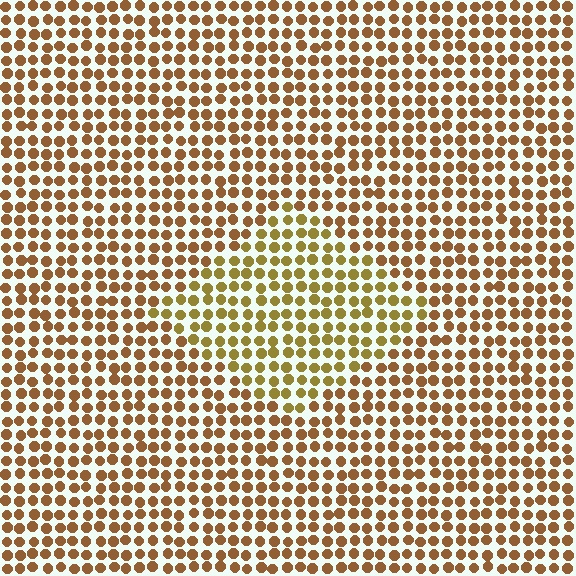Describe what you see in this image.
The image is filled with small brown elements in a uniform arrangement. A diamond-shaped region is visible where the elements are tinted to a slightly different hue, forming a subtle color boundary.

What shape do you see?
I see a diamond.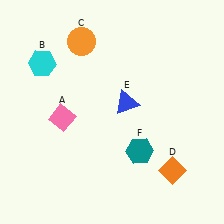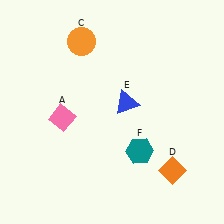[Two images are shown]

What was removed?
The cyan hexagon (B) was removed in Image 2.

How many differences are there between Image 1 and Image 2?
There is 1 difference between the two images.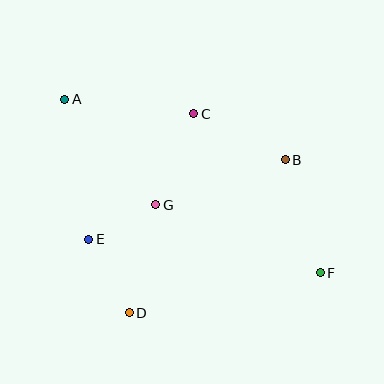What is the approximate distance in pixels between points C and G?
The distance between C and G is approximately 99 pixels.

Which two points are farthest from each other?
Points A and F are farthest from each other.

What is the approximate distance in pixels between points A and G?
The distance between A and G is approximately 139 pixels.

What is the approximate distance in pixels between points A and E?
The distance between A and E is approximately 142 pixels.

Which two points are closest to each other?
Points E and G are closest to each other.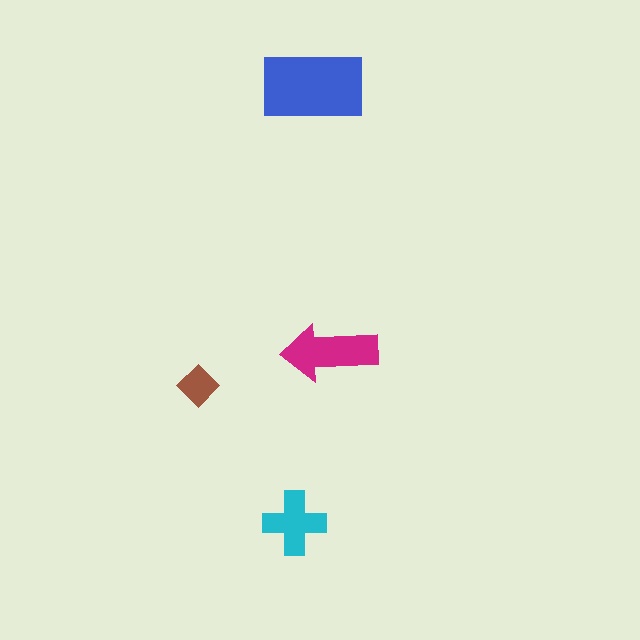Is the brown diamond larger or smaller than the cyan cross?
Smaller.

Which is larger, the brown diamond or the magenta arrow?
The magenta arrow.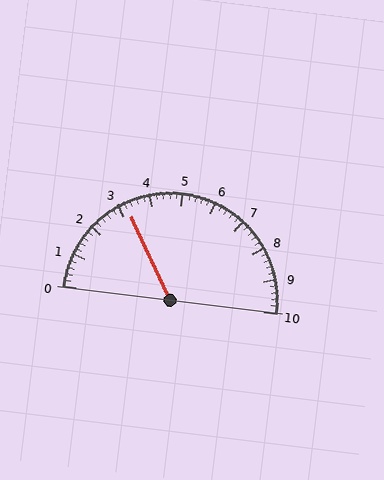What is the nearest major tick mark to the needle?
The nearest major tick mark is 3.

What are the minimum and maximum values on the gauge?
The gauge ranges from 0 to 10.